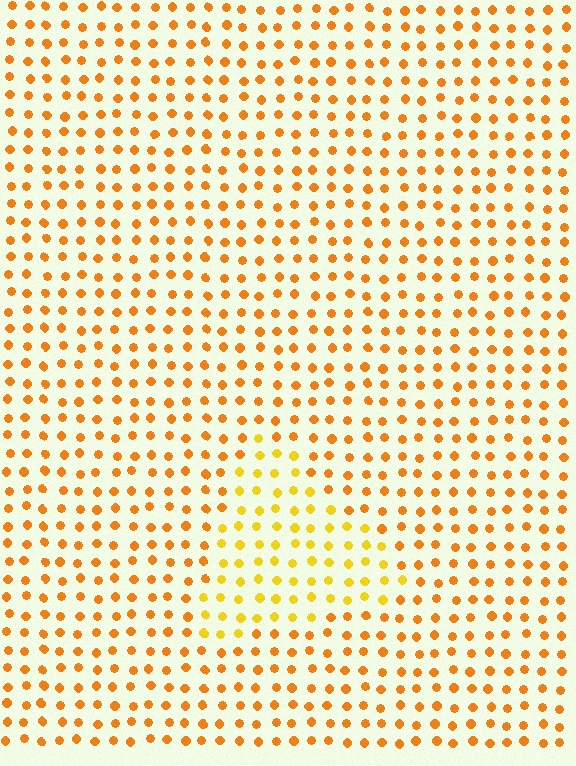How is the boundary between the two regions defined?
The boundary is defined purely by a slight shift in hue (about 24 degrees). Spacing, size, and orientation are identical on both sides.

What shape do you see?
I see a triangle.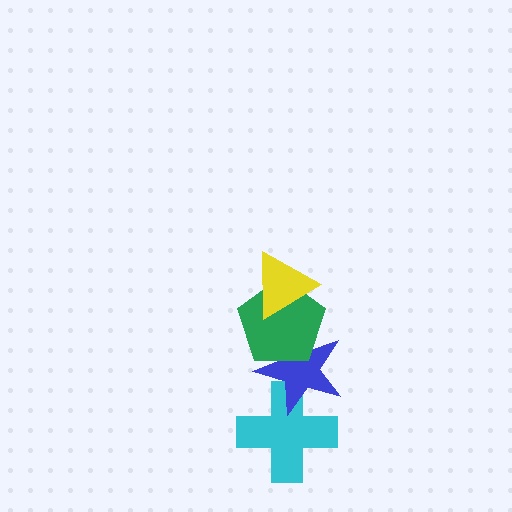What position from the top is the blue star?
The blue star is 3rd from the top.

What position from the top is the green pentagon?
The green pentagon is 2nd from the top.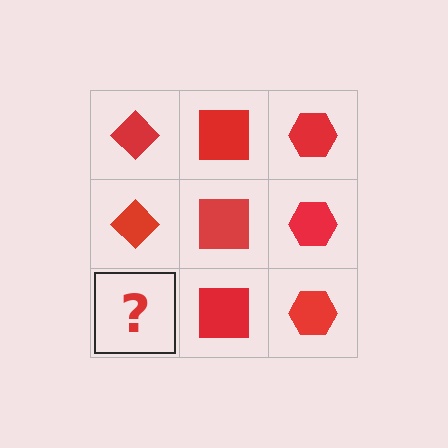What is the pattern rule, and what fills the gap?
The rule is that each column has a consistent shape. The gap should be filled with a red diamond.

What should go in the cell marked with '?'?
The missing cell should contain a red diamond.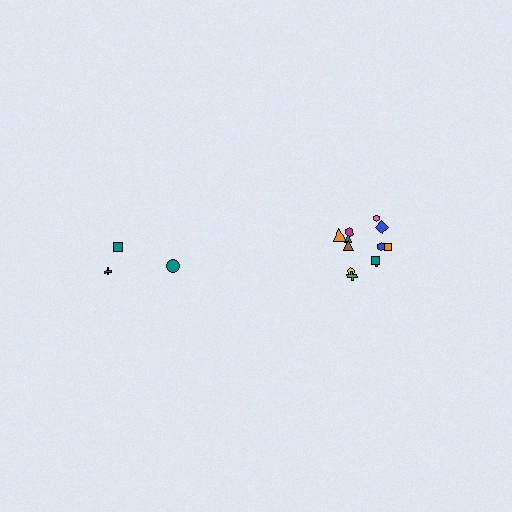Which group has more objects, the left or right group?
The right group.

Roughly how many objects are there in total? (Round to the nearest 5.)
Roughly 15 objects in total.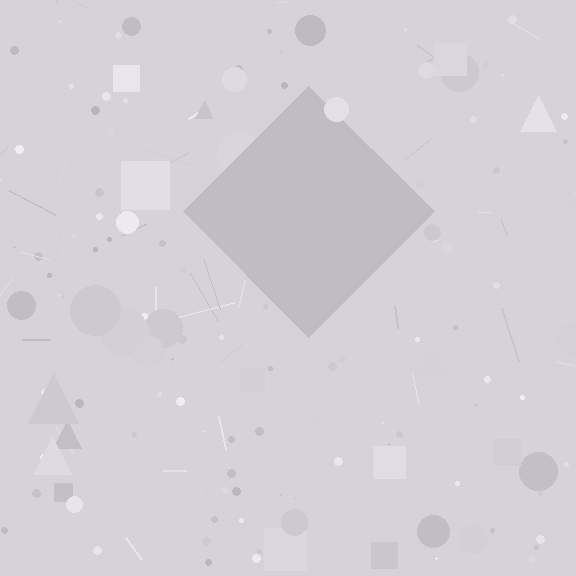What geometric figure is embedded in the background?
A diamond is embedded in the background.